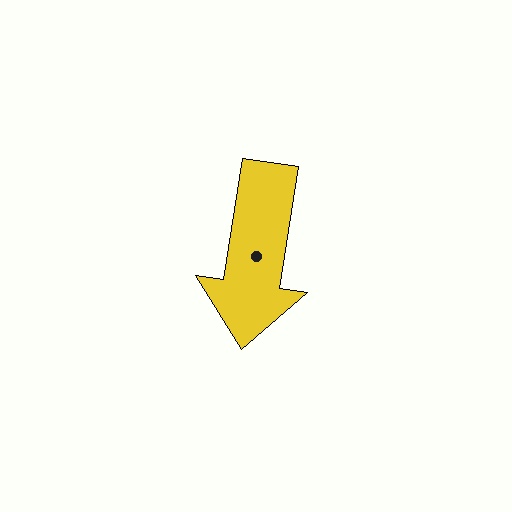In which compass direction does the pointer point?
South.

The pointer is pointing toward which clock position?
Roughly 6 o'clock.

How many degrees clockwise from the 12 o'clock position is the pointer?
Approximately 189 degrees.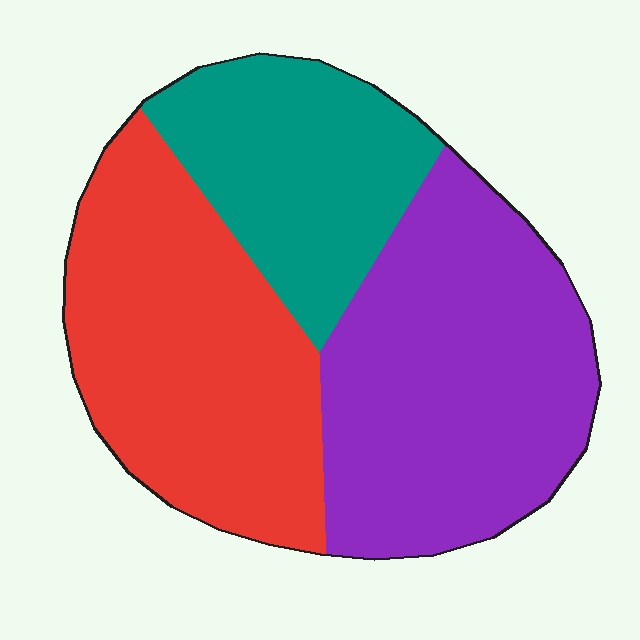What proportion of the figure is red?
Red takes up between a quarter and a half of the figure.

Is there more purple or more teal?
Purple.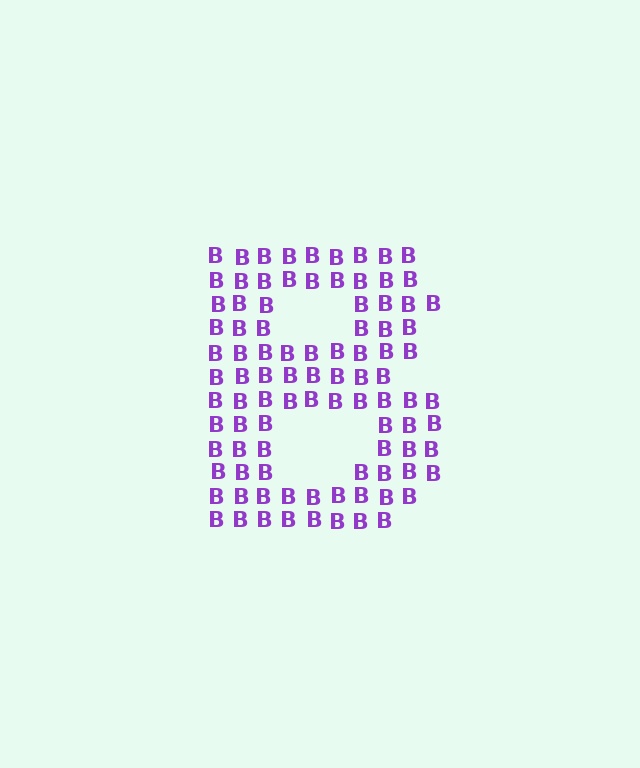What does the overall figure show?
The overall figure shows the letter B.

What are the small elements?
The small elements are letter B's.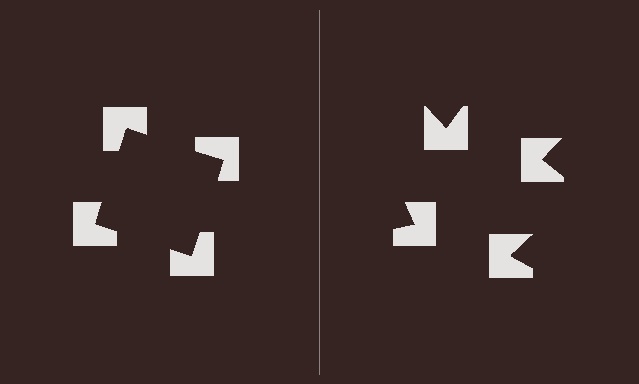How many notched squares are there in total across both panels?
8 — 4 on each side.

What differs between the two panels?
The notched squares are positioned identically on both sides; only the wedge orientations differ. On the left they align to a square; on the right they are misaligned.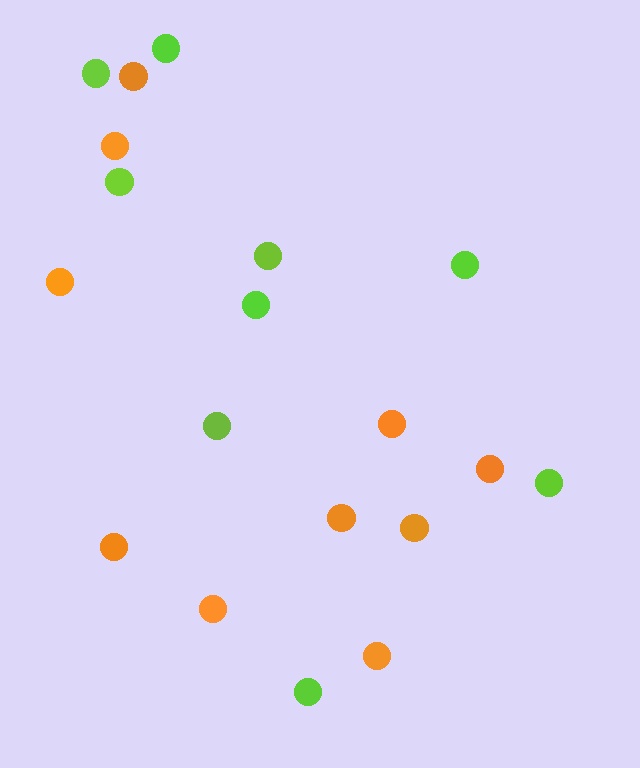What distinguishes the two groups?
There are 2 groups: one group of lime circles (9) and one group of orange circles (10).